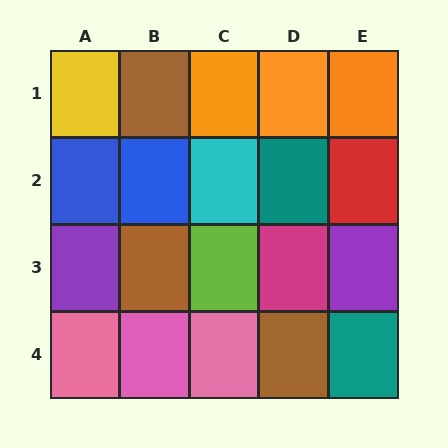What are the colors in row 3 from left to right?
Purple, brown, lime, magenta, purple.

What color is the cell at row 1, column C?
Orange.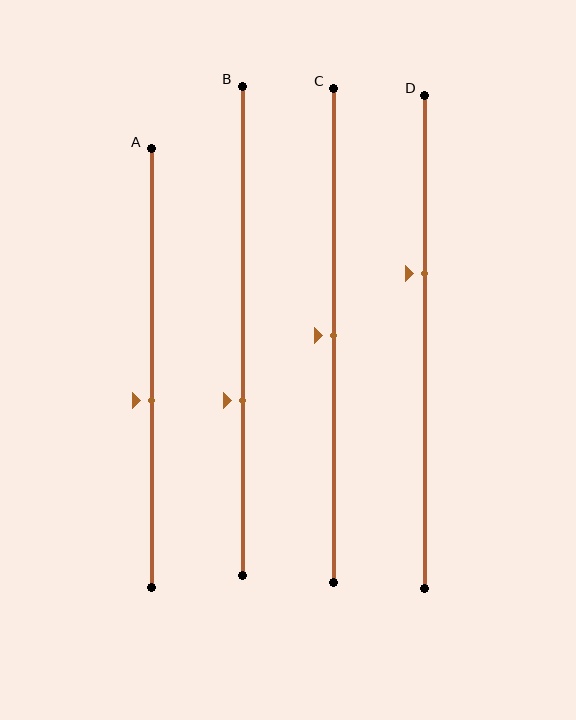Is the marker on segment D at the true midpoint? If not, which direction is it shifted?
No, the marker on segment D is shifted upward by about 14% of the segment length.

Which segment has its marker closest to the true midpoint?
Segment C has its marker closest to the true midpoint.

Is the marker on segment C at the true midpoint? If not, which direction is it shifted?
Yes, the marker on segment C is at the true midpoint.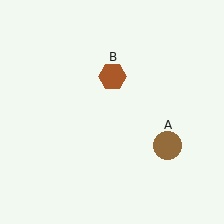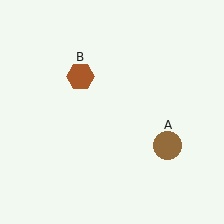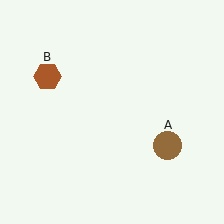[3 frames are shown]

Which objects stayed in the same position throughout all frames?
Brown circle (object A) remained stationary.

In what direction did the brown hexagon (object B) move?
The brown hexagon (object B) moved left.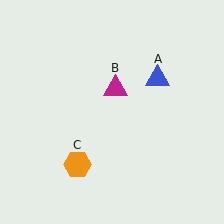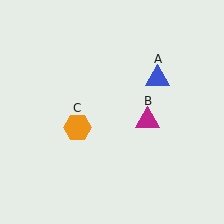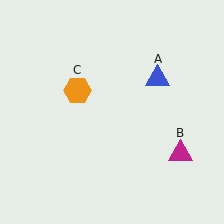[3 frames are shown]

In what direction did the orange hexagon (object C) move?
The orange hexagon (object C) moved up.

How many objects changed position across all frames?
2 objects changed position: magenta triangle (object B), orange hexagon (object C).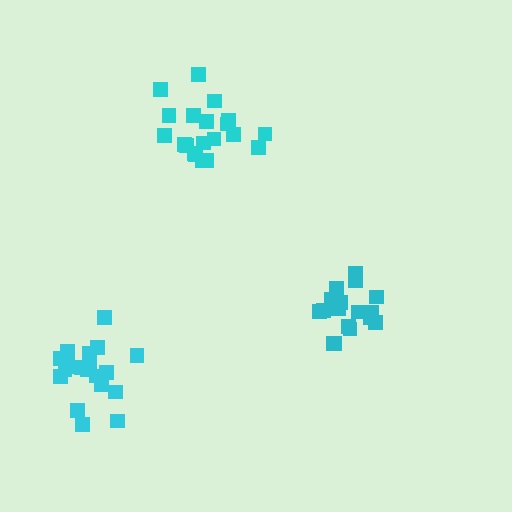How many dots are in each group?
Group 1: 20 dots, Group 2: 20 dots, Group 3: 17 dots (57 total).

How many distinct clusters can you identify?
There are 3 distinct clusters.